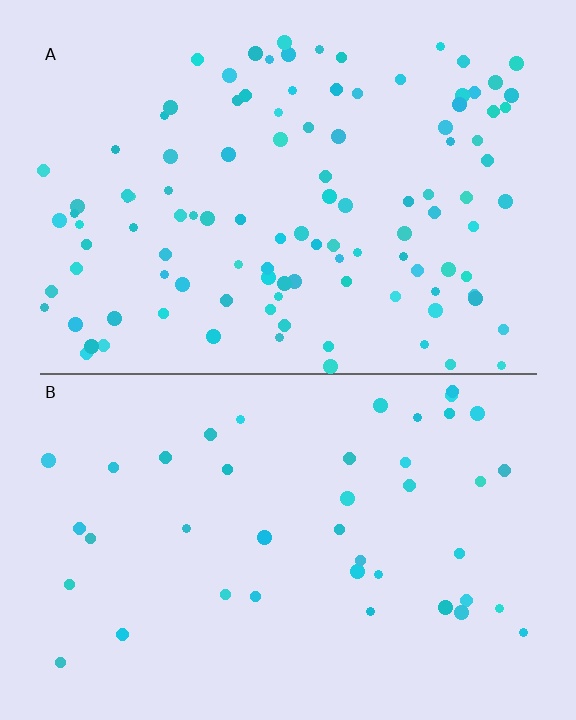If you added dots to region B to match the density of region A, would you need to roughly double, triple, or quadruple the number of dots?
Approximately triple.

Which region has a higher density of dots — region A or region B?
A (the top).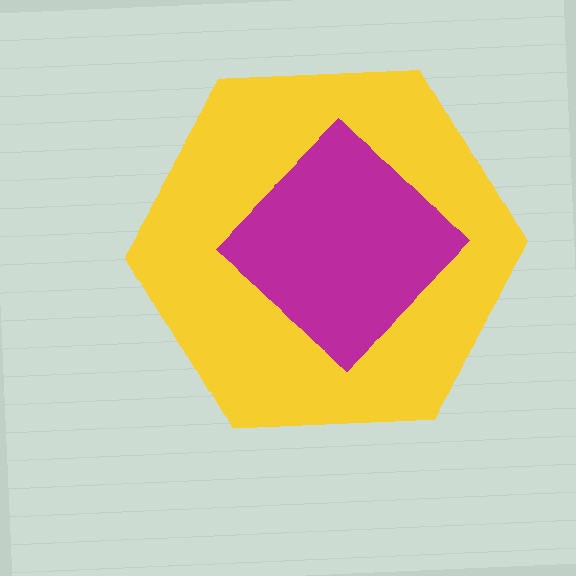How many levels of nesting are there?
2.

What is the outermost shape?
The yellow hexagon.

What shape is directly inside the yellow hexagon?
The magenta diamond.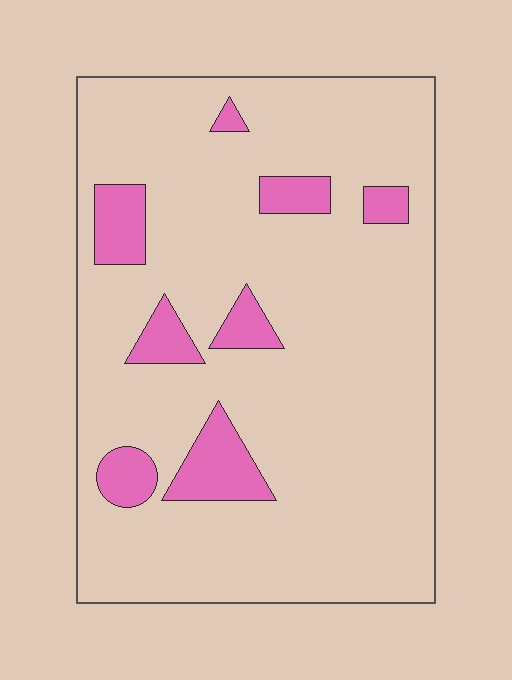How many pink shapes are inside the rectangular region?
8.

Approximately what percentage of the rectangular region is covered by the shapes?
Approximately 15%.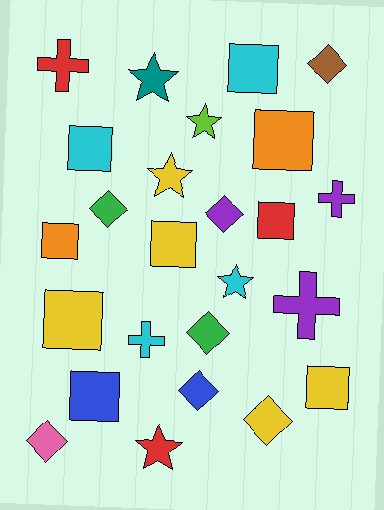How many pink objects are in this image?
There is 1 pink object.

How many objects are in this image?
There are 25 objects.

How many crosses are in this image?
There are 4 crosses.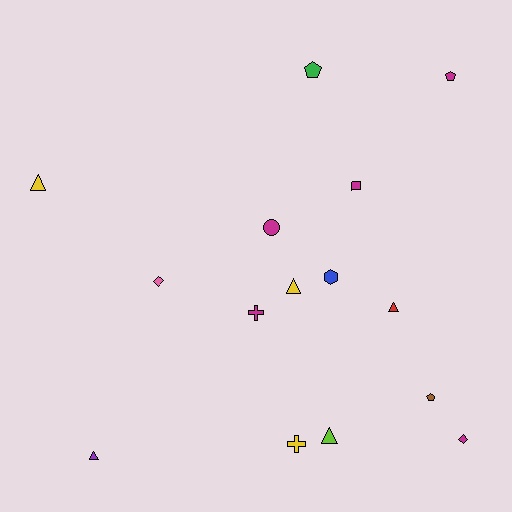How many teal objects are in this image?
There are no teal objects.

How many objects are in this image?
There are 15 objects.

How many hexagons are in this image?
There is 1 hexagon.